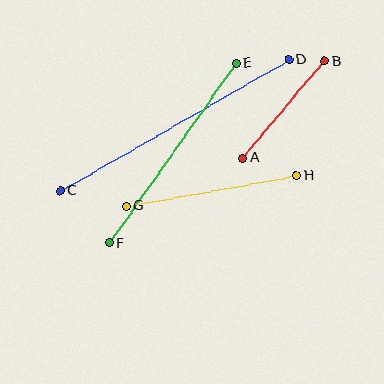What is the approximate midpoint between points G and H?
The midpoint is at approximately (212, 191) pixels.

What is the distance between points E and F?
The distance is approximately 220 pixels.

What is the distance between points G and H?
The distance is approximately 172 pixels.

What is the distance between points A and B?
The distance is approximately 127 pixels.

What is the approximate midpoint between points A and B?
The midpoint is at approximately (283, 110) pixels.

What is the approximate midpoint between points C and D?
The midpoint is at approximately (175, 125) pixels.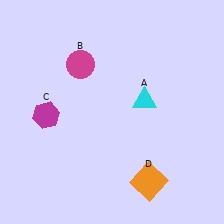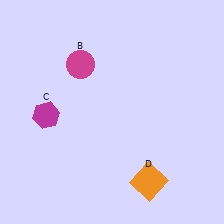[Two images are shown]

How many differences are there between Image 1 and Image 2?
There is 1 difference between the two images.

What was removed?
The cyan triangle (A) was removed in Image 2.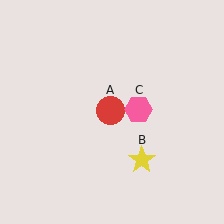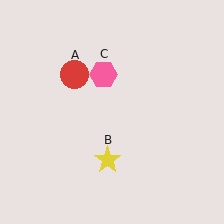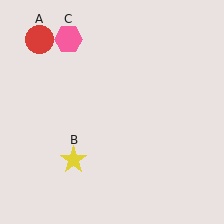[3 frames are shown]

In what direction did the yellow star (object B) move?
The yellow star (object B) moved left.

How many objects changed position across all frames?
3 objects changed position: red circle (object A), yellow star (object B), pink hexagon (object C).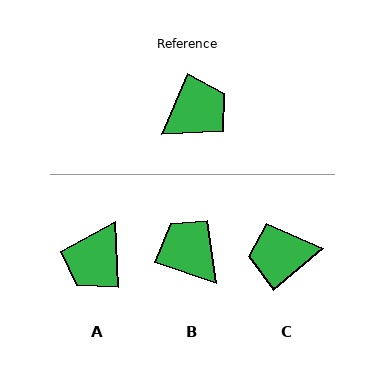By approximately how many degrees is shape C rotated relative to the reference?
Approximately 153 degrees counter-clockwise.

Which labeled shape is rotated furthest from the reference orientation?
A, about 154 degrees away.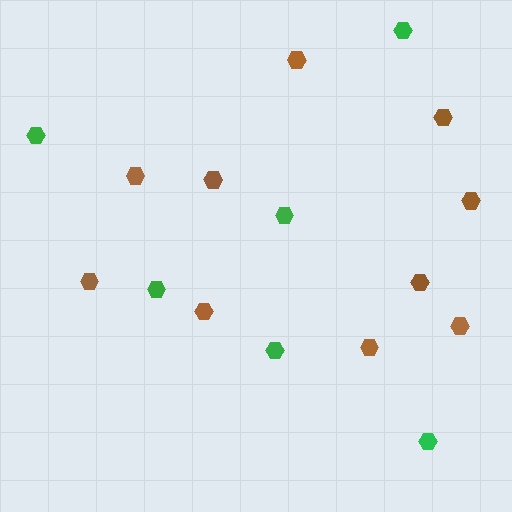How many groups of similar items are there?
There are 2 groups: one group of green hexagons (6) and one group of brown hexagons (10).